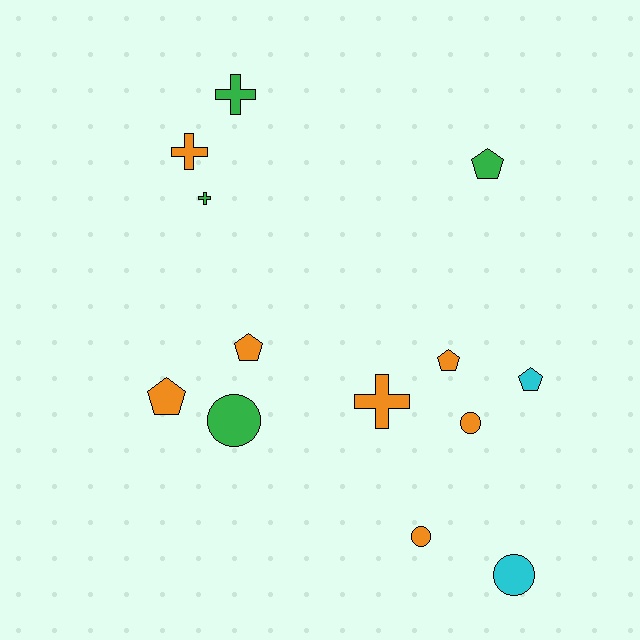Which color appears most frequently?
Orange, with 7 objects.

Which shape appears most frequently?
Pentagon, with 5 objects.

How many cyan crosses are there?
There are no cyan crosses.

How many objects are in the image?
There are 13 objects.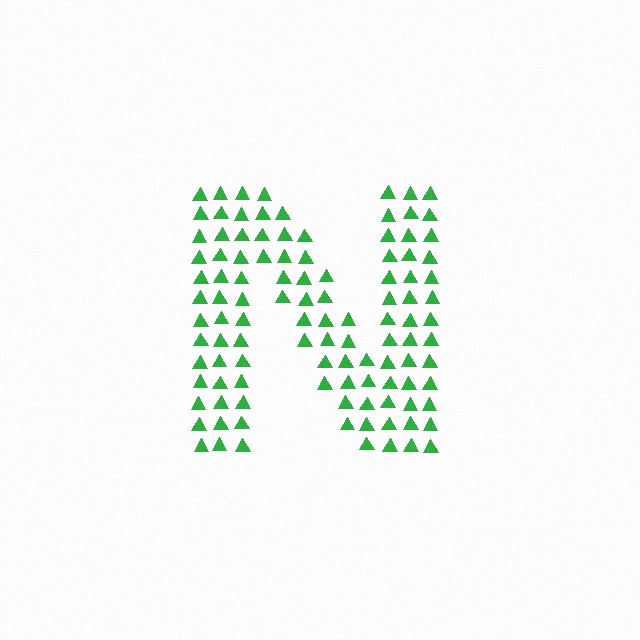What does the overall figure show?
The overall figure shows the letter N.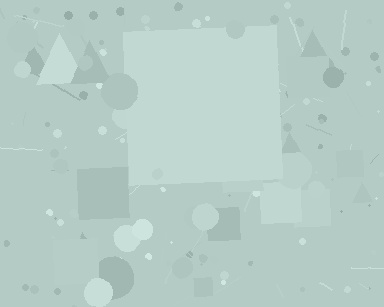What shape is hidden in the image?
A square is hidden in the image.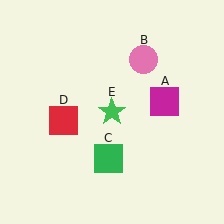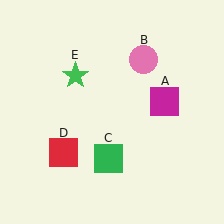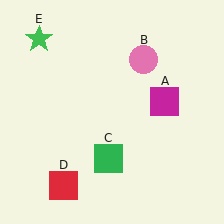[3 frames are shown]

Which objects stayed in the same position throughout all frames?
Magenta square (object A) and pink circle (object B) and green square (object C) remained stationary.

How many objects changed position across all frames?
2 objects changed position: red square (object D), green star (object E).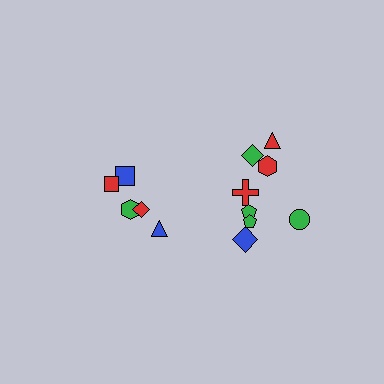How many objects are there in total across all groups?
There are 13 objects.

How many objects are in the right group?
There are 8 objects.